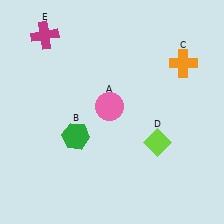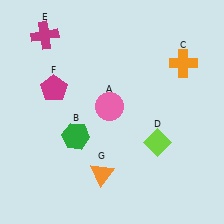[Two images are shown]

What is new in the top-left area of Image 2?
A magenta pentagon (F) was added in the top-left area of Image 2.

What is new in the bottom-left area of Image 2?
An orange triangle (G) was added in the bottom-left area of Image 2.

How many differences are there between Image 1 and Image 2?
There are 2 differences between the two images.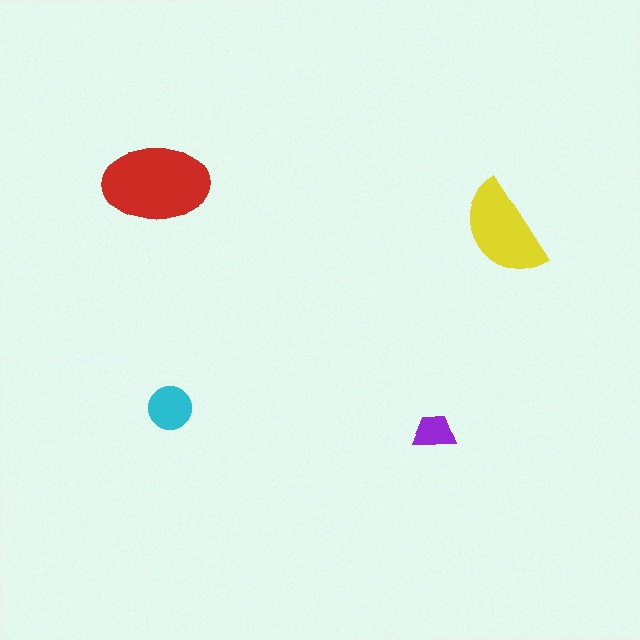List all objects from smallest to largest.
The purple trapezoid, the cyan circle, the yellow semicircle, the red ellipse.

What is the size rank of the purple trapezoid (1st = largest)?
4th.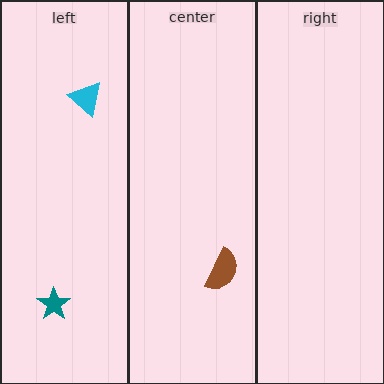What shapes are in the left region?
The cyan triangle, the teal star.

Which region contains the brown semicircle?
The center region.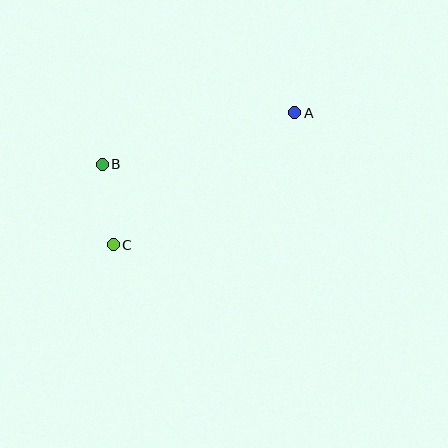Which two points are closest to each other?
Points B and C are closest to each other.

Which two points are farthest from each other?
Points A and C are farthest from each other.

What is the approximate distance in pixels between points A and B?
The distance between A and B is approximately 199 pixels.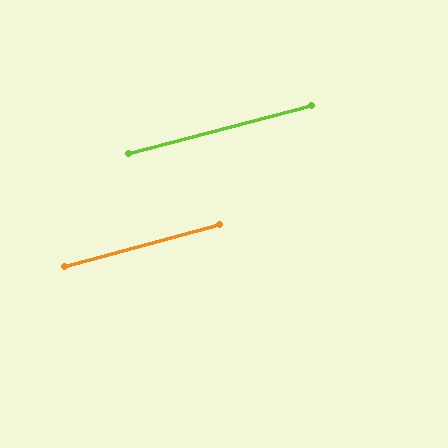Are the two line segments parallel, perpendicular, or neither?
Parallel — their directions differ by only 0.5°.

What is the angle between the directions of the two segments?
Approximately 0 degrees.